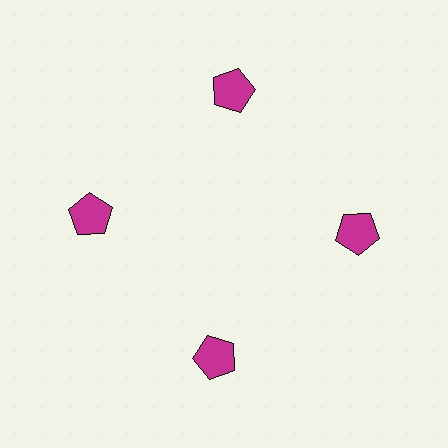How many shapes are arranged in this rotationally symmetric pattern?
There are 4 shapes, arranged in 4 groups of 1.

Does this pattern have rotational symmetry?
Yes, this pattern has 4-fold rotational symmetry. It looks the same after rotating 90 degrees around the center.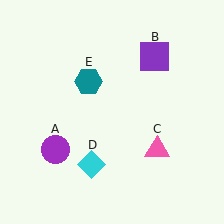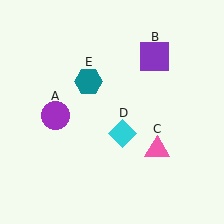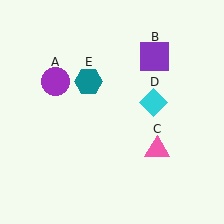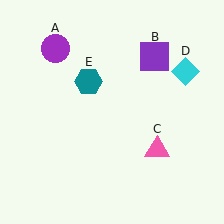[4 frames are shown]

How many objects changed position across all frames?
2 objects changed position: purple circle (object A), cyan diamond (object D).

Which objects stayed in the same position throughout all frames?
Purple square (object B) and pink triangle (object C) and teal hexagon (object E) remained stationary.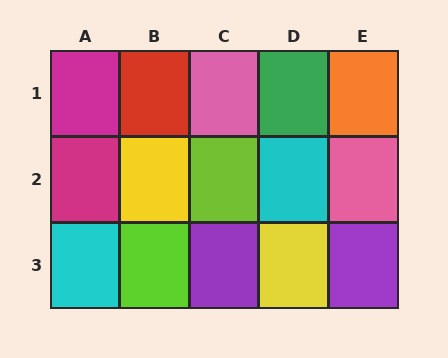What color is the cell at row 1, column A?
Magenta.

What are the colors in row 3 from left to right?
Cyan, lime, purple, yellow, purple.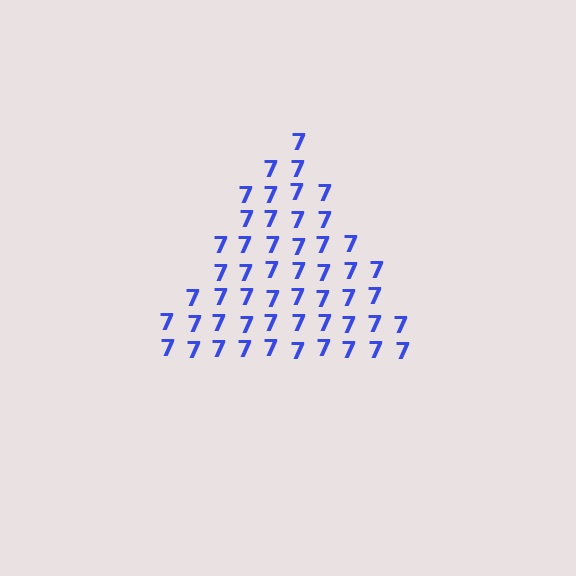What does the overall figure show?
The overall figure shows a triangle.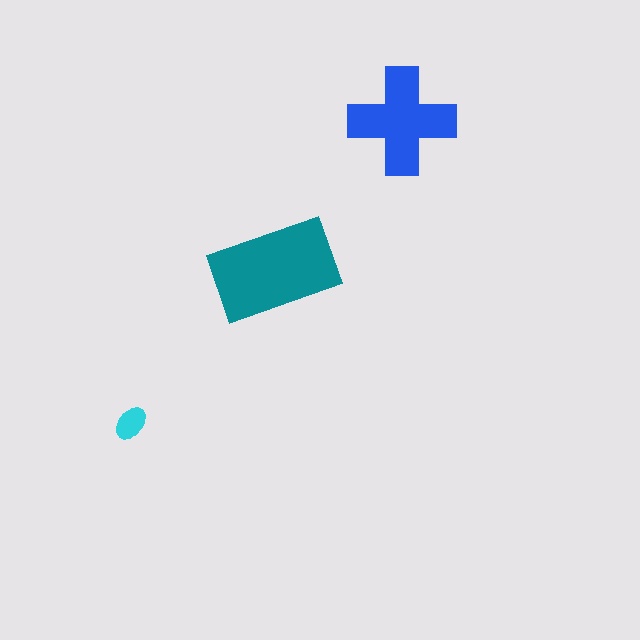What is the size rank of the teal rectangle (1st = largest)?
1st.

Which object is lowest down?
The cyan ellipse is bottommost.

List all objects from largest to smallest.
The teal rectangle, the blue cross, the cyan ellipse.